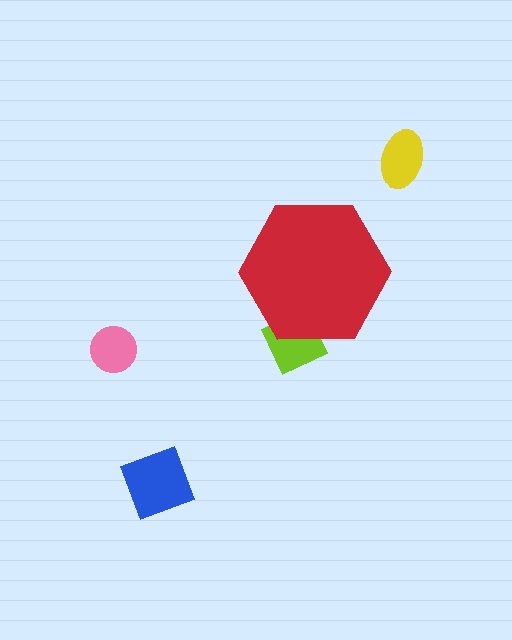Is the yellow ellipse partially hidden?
No, the yellow ellipse is fully visible.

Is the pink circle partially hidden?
No, the pink circle is fully visible.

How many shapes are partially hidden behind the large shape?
1 shape is partially hidden.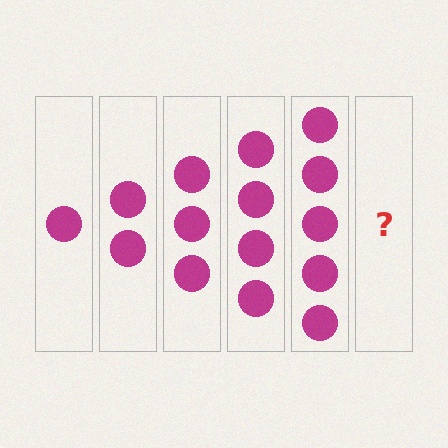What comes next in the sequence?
The next element should be 6 circles.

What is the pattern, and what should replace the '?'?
The pattern is that each step adds one more circle. The '?' should be 6 circles.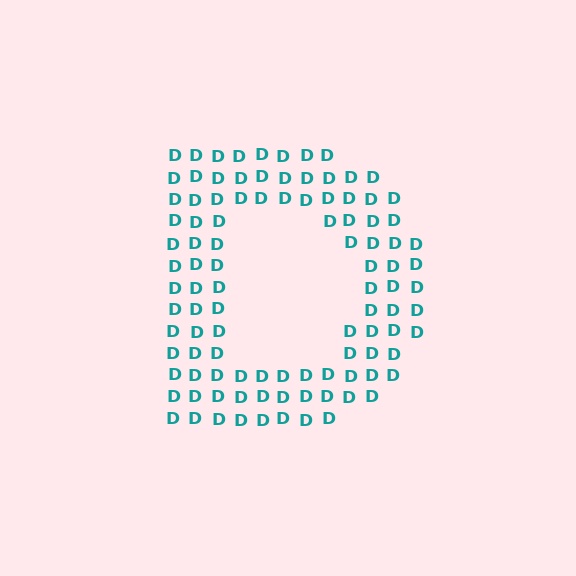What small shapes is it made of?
It is made of small letter D's.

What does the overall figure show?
The overall figure shows the letter D.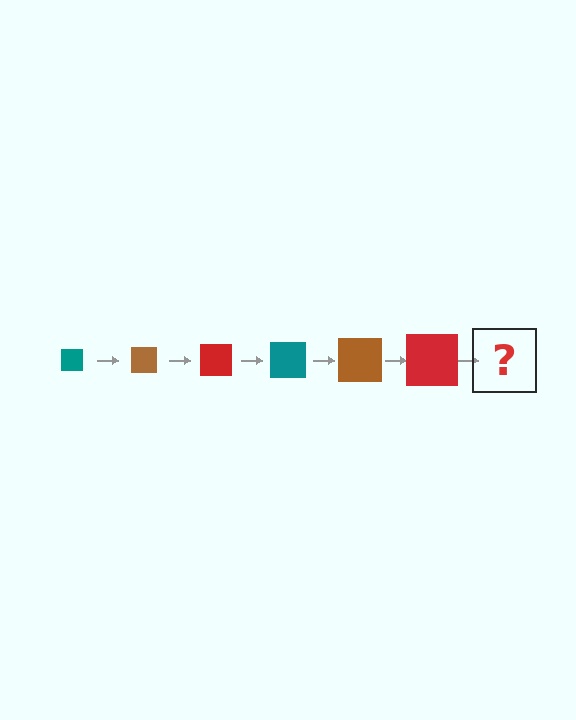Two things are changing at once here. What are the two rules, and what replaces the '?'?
The two rules are that the square grows larger each step and the color cycles through teal, brown, and red. The '?' should be a teal square, larger than the previous one.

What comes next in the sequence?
The next element should be a teal square, larger than the previous one.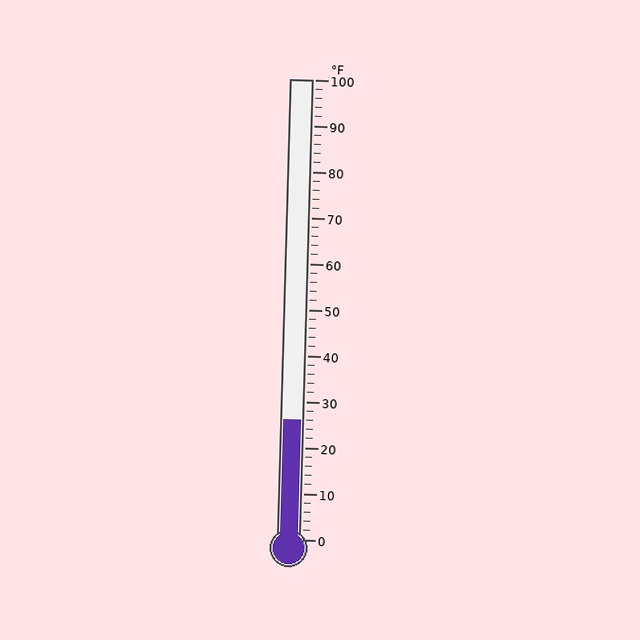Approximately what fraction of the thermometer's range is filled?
The thermometer is filled to approximately 25% of its range.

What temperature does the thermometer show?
The thermometer shows approximately 26°F.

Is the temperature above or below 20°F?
The temperature is above 20°F.